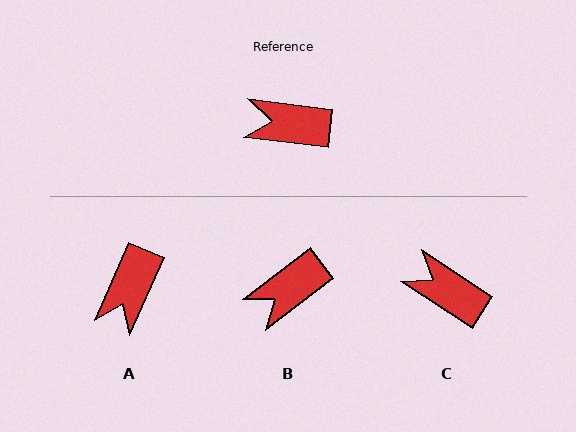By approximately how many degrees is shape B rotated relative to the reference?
Approximately 44 degrees counter-clockwise.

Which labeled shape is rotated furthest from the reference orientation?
A, about 73 degrees away.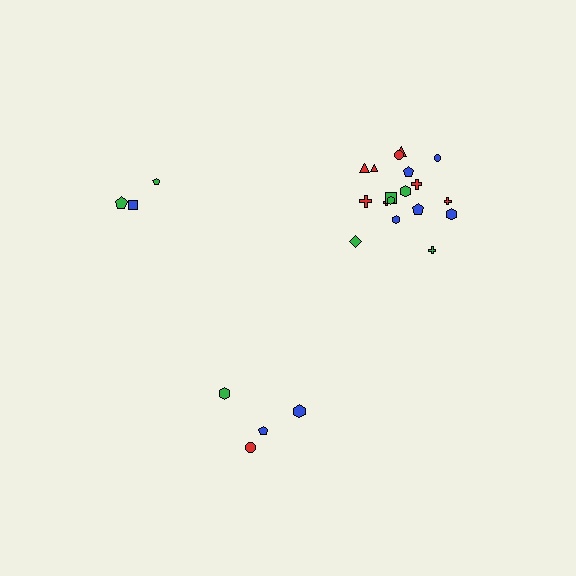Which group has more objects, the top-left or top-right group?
The top-right group.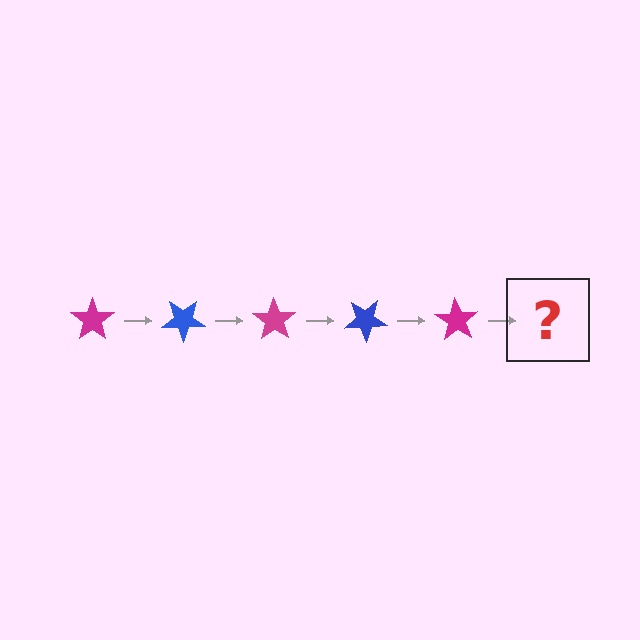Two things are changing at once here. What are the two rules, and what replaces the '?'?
The two rules are that it rotates 35 degrees each step and the color cycles through magenta and blue. The '?' should be a blue star, rotated 175 degrees from the start.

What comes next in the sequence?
The next element should be a blue star, rotated 175 degrees from the start.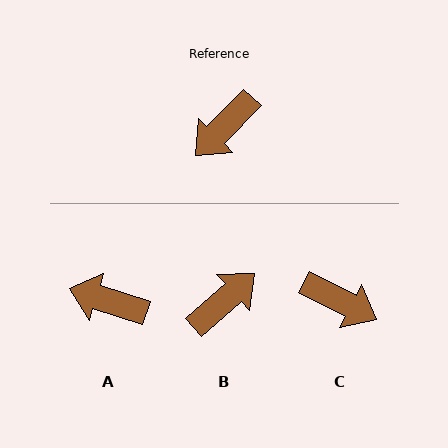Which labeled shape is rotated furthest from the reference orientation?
B, about 176 degrees away.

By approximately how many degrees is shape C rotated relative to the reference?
Approximately 107 degrees counter-clockwise.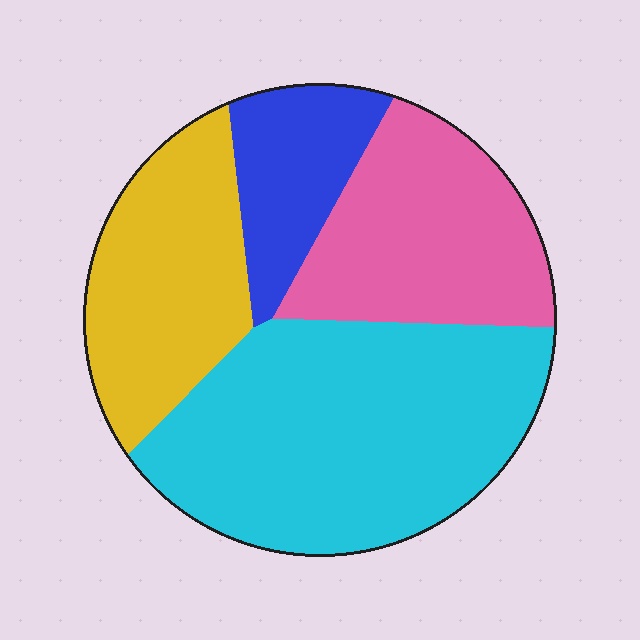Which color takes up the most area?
Cyan, at roughly 40%.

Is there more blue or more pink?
Pink.